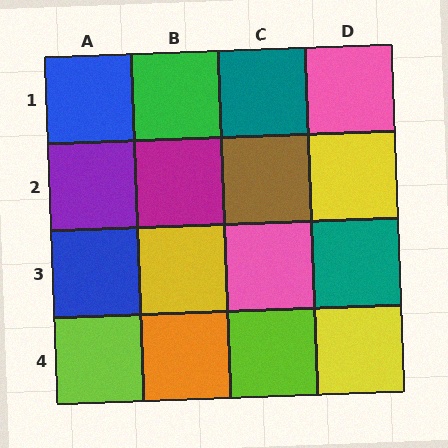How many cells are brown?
1 cell is brown.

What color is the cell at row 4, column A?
Lime.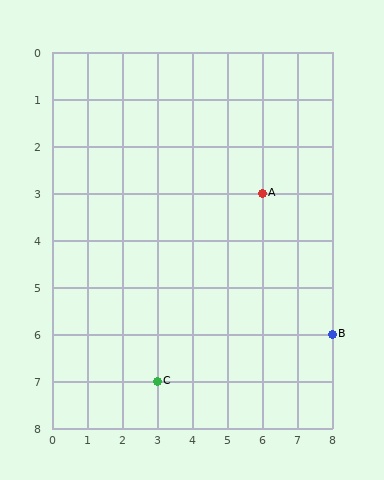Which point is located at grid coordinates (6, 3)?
Point A is at (6, 3).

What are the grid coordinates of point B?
Point B is at grid coordinates (8, 6).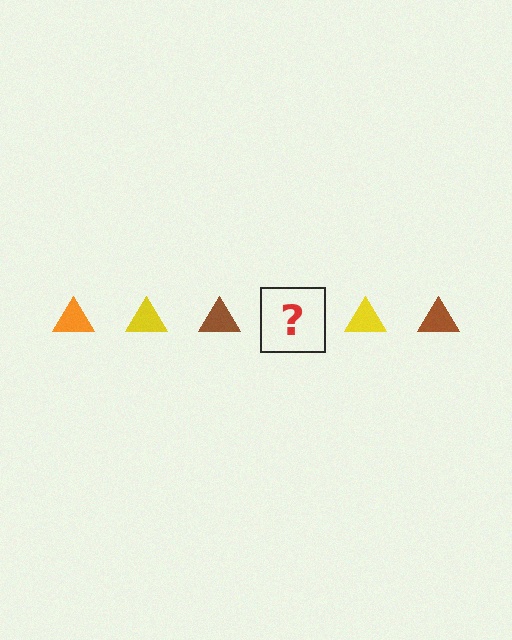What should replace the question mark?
The question mark should be replaced with an orange triangle.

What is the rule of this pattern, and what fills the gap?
The rule is that the pattern cycles through orange, yellow, brown triangles. The gap should be filled with an orange triangle.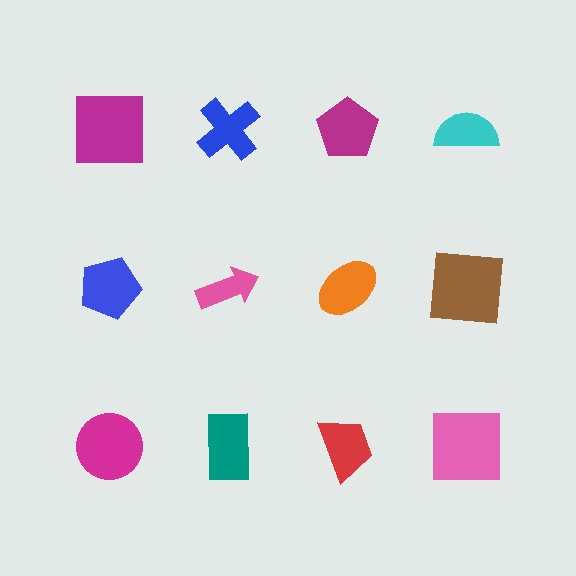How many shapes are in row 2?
4 shapes.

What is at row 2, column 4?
A brown square.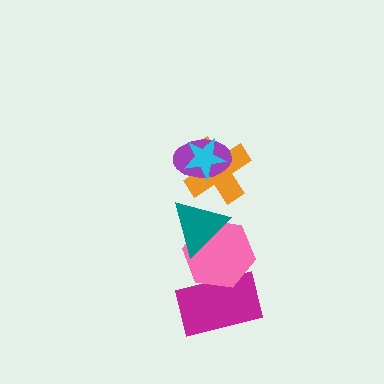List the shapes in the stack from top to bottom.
From top to bottom: the cyan star, the purple ellipse, the orange cross, the teal triangle, the pink hexagon, the magenta rectangle.